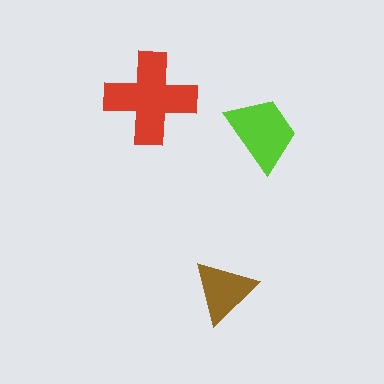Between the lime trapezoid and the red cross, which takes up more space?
The red cross.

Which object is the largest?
The red cross.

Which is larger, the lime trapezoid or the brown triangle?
The lime trapezoid.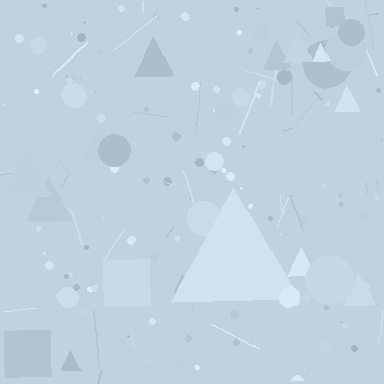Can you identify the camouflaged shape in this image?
The camouflaged shape is a triangle.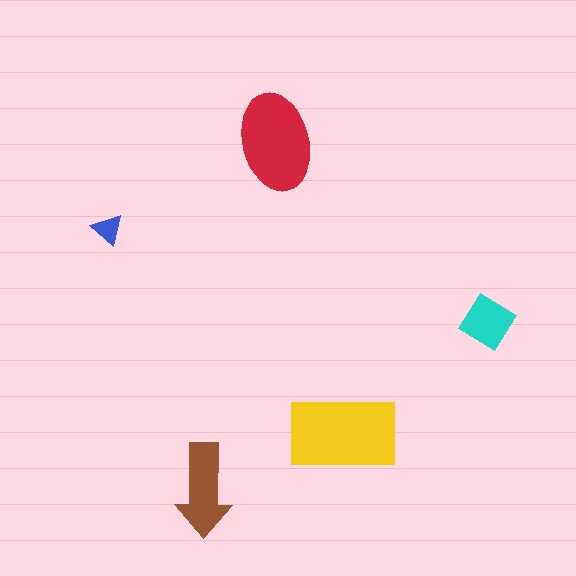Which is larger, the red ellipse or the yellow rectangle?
The yellow rectangle.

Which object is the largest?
The yellow rectangle.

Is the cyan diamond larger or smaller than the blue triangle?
Larger.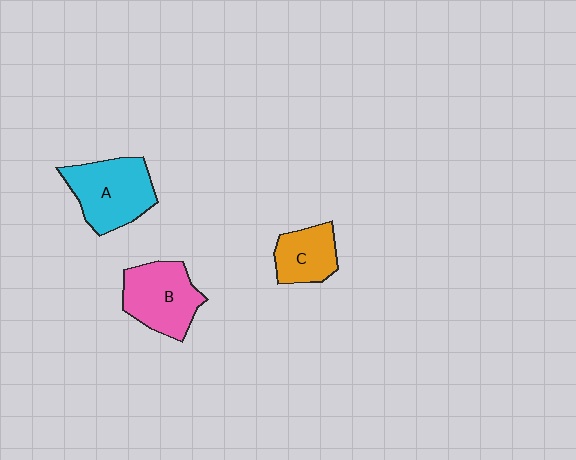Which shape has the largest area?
Shape A (cyan).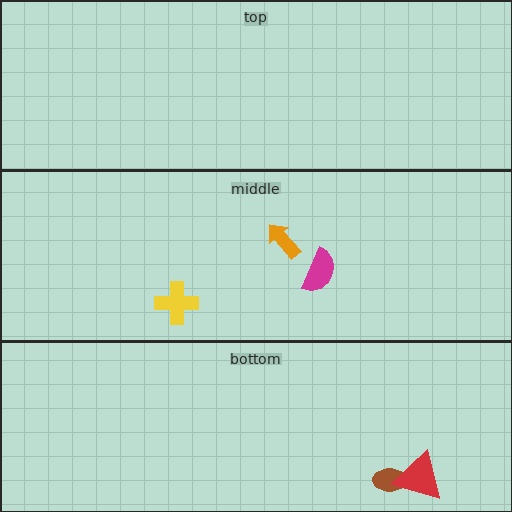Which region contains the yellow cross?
The middle region.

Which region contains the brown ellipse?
The bottom region.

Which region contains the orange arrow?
The middle region.